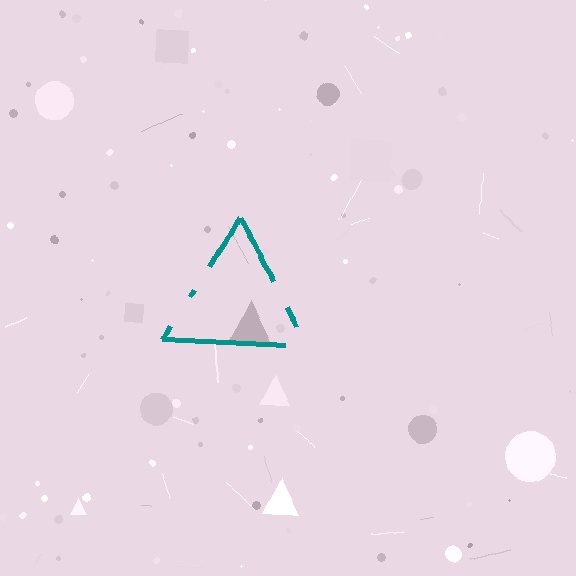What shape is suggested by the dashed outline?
The dashed outline suggests a triangle.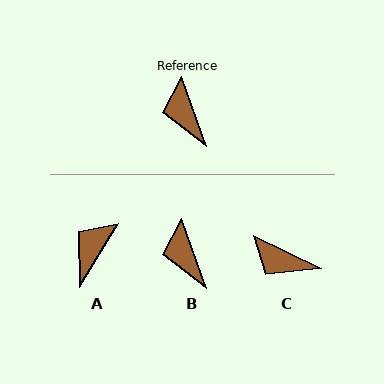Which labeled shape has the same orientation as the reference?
B.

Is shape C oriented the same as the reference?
No, it is off by about 44 degrees.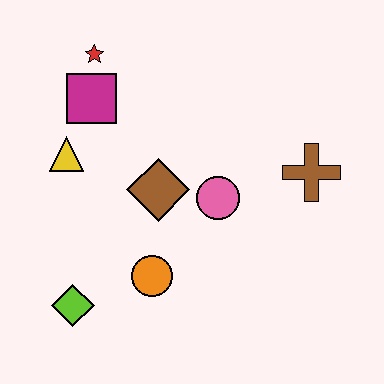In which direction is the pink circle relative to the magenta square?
The pink circle is to the right of the magenta square.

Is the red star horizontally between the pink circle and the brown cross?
No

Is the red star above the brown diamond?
Yes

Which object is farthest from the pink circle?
The red star is farthest from the pink circle.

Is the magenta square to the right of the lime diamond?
Yes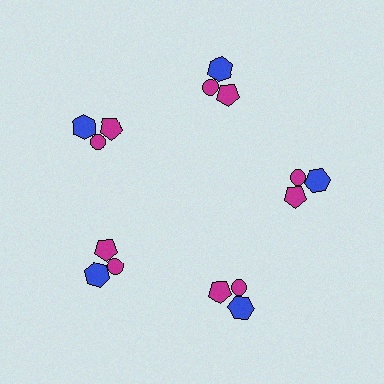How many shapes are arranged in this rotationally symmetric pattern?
There are 15 shapes, arranged in 5 groups of 3.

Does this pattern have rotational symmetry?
Yes, this pattern has 5-fold rotational symmetry. It looks the same after rotating 72 degrees around the center.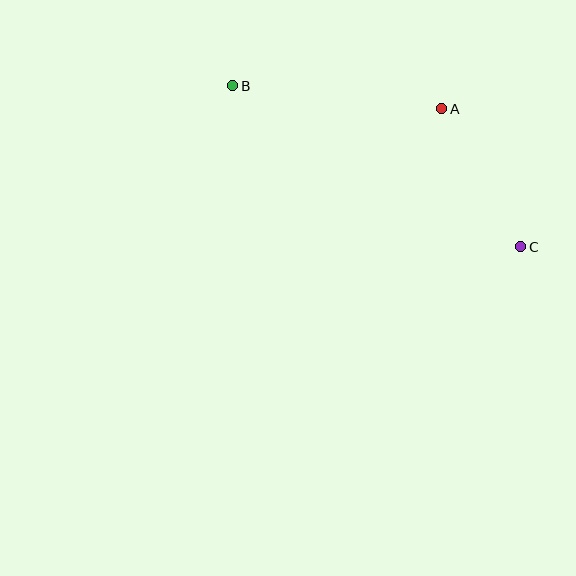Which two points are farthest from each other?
Points B and C are farthest from each other.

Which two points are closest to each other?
Points A and C are closest to each other.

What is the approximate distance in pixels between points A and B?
The distance between A and B is approximately 210 pixels.